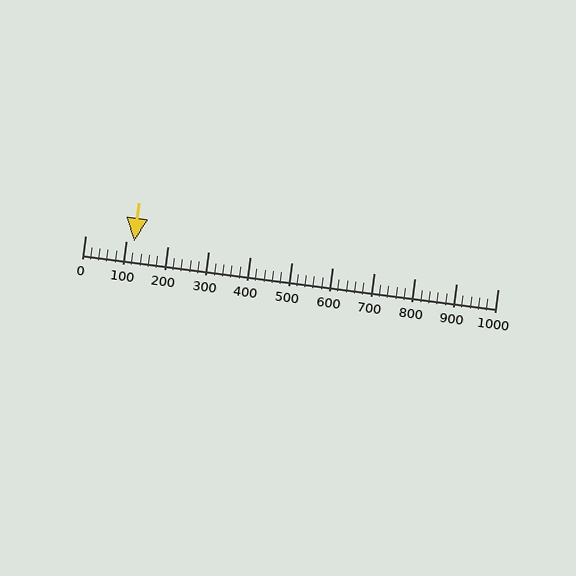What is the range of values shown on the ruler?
The ruler shows values from 0 to 1000.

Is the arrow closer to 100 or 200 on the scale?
The arrow is closer to 100.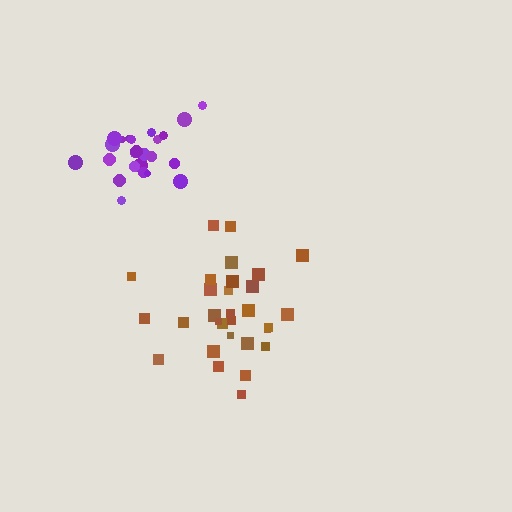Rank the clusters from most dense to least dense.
purple, brown.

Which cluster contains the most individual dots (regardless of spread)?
Brown (30).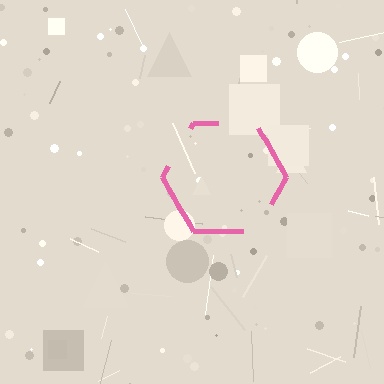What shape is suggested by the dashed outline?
The dashed outline suggests a hexagon.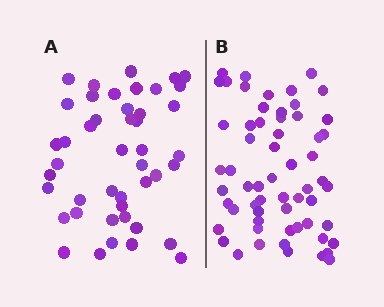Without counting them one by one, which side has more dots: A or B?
Region B (the right region) has more dots.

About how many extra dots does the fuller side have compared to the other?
Region B has approximately 15 more dots than region A.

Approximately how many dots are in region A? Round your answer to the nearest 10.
About 40 dots. (The exact count is 45, which rounds to 40.)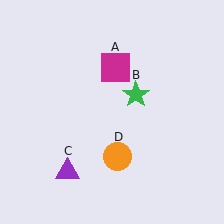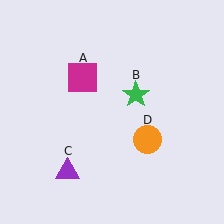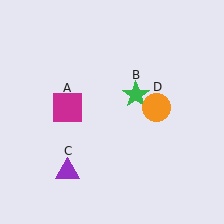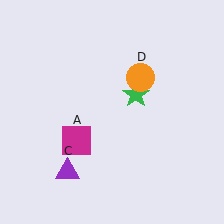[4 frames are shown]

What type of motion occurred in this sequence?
The magenta square (object A), orange circle (object D) rotated counterclockwise around the center of the scene.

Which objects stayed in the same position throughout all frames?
Green star (object B) and purple triangle (object C) remained stationary.